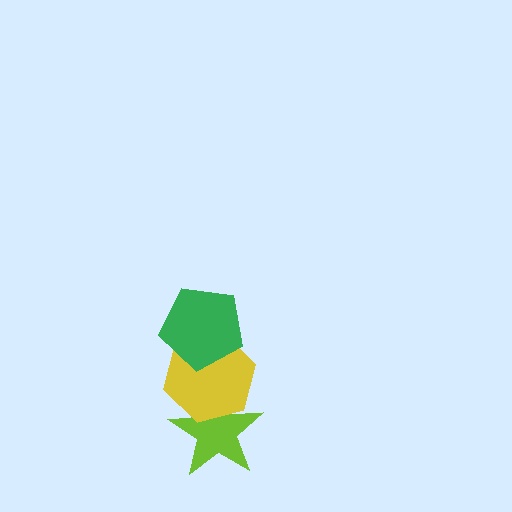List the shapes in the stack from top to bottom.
From top to bottom: the green pentagon, the yellow hexagon, the lime star.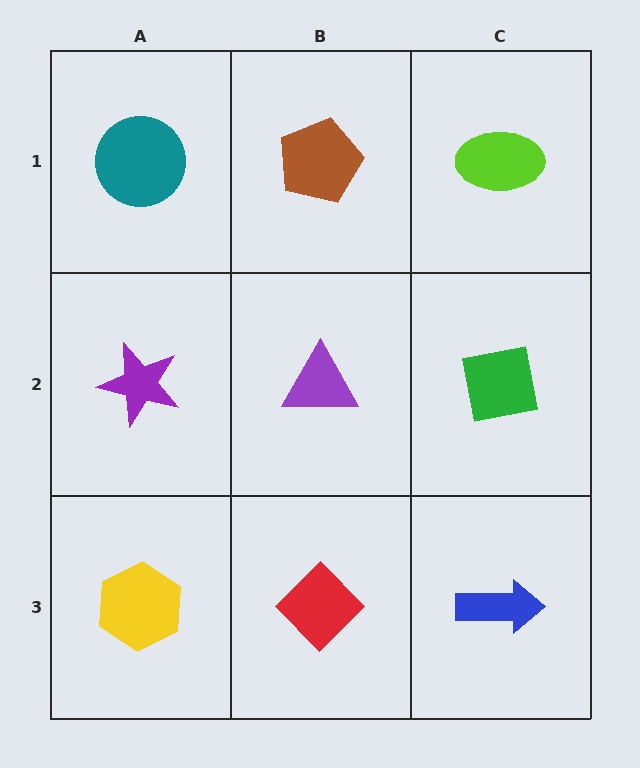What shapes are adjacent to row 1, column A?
A purple star (row 2, column A), a brown pentagon (row 1, column B).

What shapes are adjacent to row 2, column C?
A lime ellipse (row 1, column C), a blue arrow (row 3, column C), a purple triangle (row 2, column B).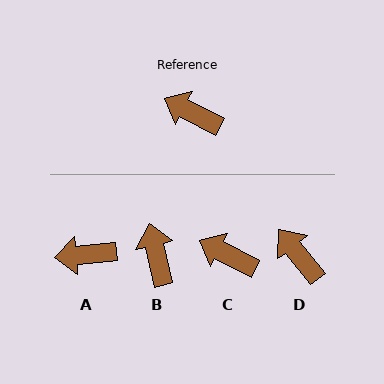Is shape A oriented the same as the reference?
No, it is off by about 33 degrees.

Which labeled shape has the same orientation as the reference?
C.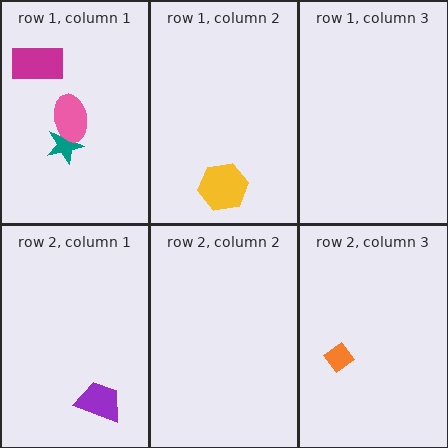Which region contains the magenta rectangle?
The row 1, column 1 region.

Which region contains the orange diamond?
The row 2, column 3 region.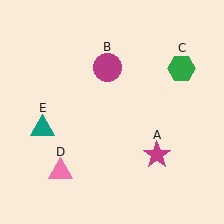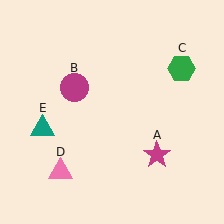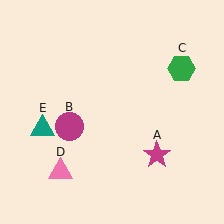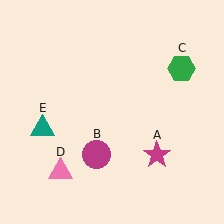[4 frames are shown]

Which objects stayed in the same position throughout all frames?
Magenta star (object A) and green hexagon (object C) and pink triangle (object D) and teal triangle (object E) remained stationary.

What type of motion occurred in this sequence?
The magenta circle (object B) rotated counterclockwise around the center of the scene.